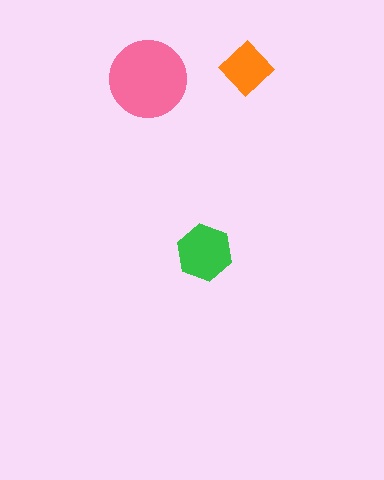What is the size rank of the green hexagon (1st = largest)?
2nd.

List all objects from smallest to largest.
The orange diamond, the green hexagon, the pink circle.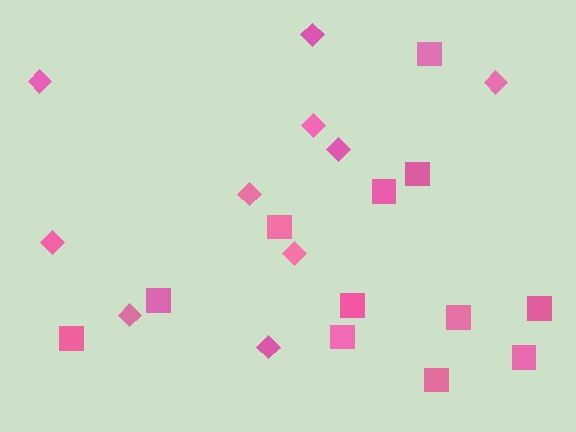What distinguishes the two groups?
There are 2 groups: one group of diamonds (10) and one group of squares (12).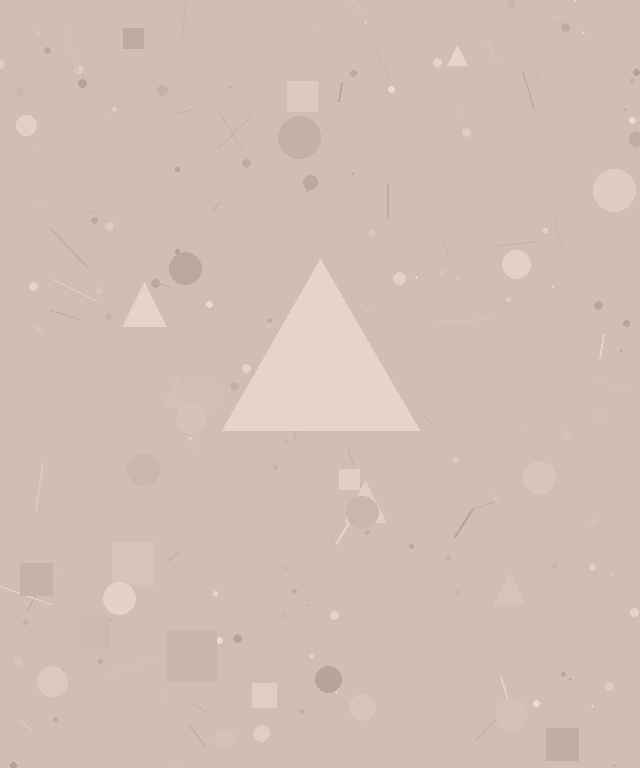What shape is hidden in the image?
A triangle is hidden in the image.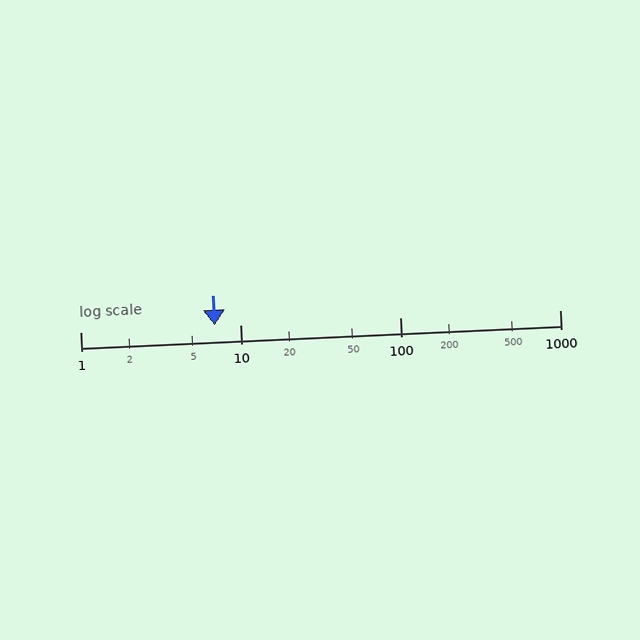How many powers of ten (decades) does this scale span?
The scale spans 3 decades, from 1 to 1000.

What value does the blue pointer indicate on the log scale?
The pointer indicates approximately 6.9.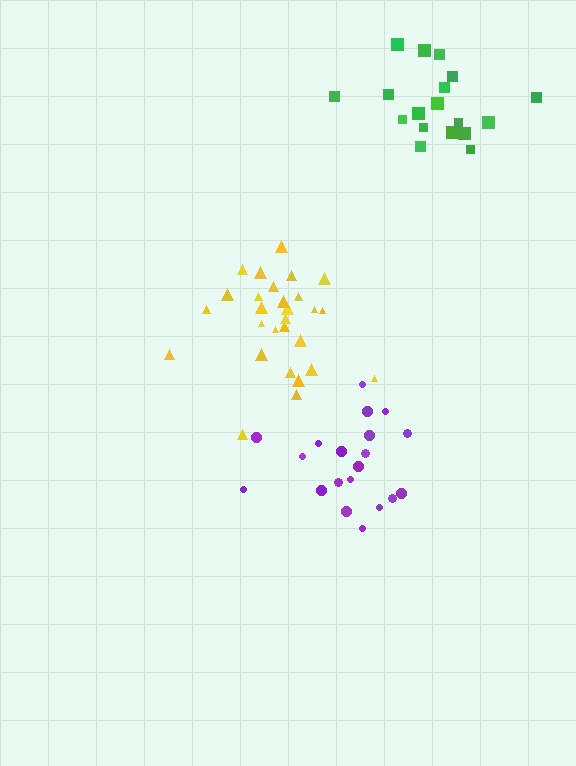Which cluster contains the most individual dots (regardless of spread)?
Yellow (28).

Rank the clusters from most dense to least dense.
purple, yellow, green.